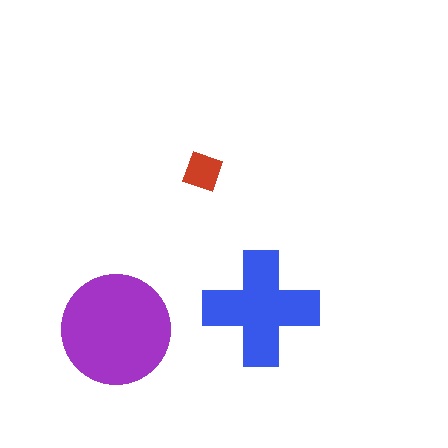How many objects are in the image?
There are 3 objects in the image.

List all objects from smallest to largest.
The red square, the blue cross, the purple circle.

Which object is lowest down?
The purple circle is bottommost.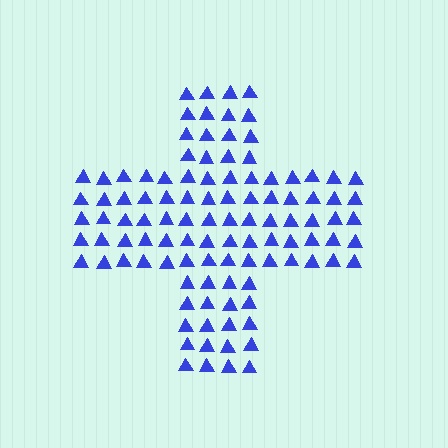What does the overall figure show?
The overall figure shows a cross.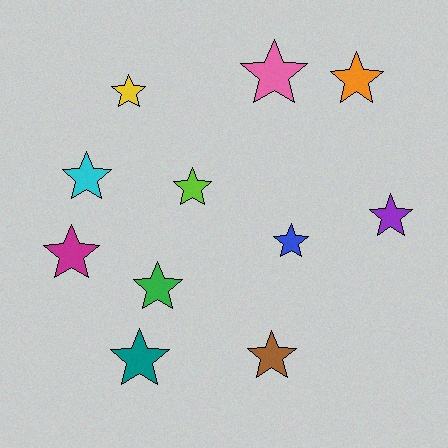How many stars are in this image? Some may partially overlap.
There are 11 stars.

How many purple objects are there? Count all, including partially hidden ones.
There is 1 purple object.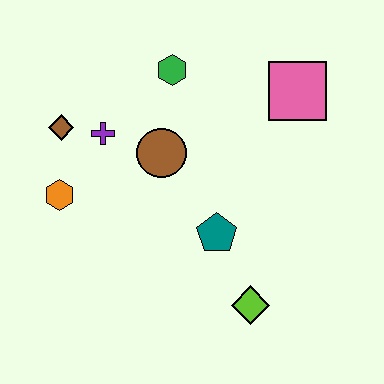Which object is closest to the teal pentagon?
The lime diamond is closest to the teal pentagon.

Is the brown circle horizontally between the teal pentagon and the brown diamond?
Yes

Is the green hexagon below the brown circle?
No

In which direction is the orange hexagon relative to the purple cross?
The orange hexagon is below the purple cross.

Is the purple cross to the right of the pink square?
No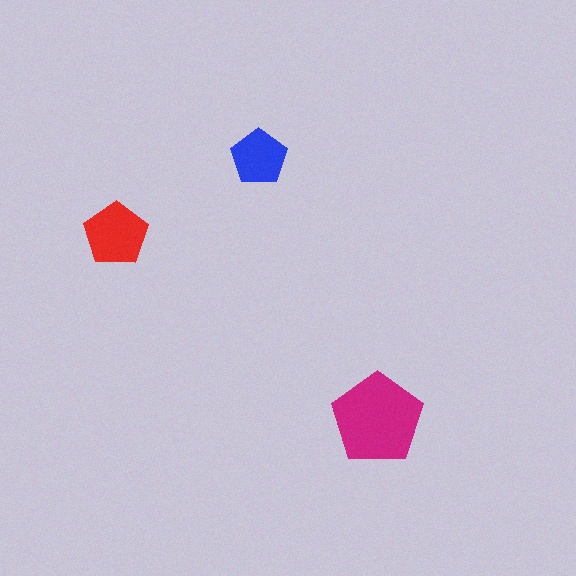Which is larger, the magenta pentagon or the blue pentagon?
The magenta one.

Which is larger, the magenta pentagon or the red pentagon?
The magenta one.